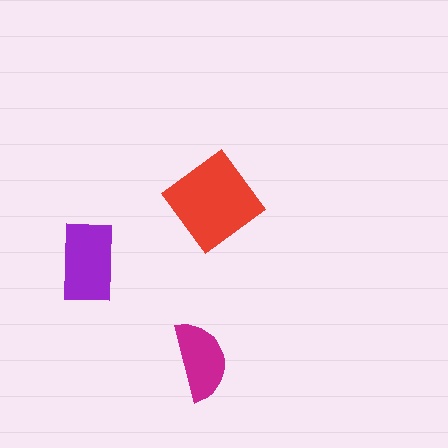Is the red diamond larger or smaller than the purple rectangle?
Larger.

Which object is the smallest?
The magenta semicircle.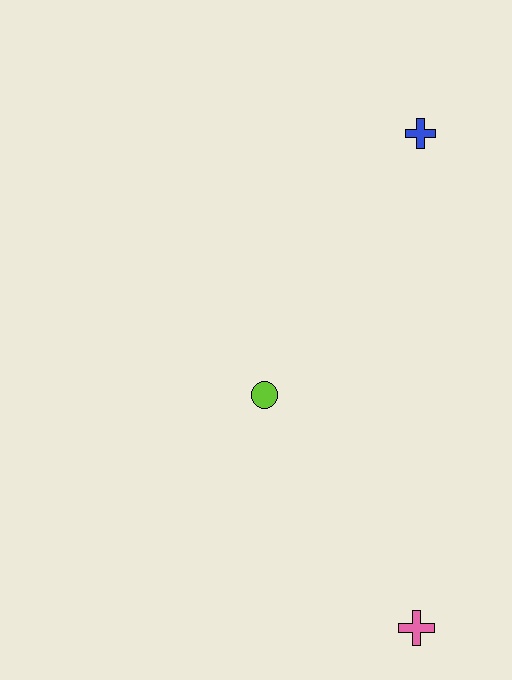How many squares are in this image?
There are no squares.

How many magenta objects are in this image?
There are no magenta objects.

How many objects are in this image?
There are 3 objects.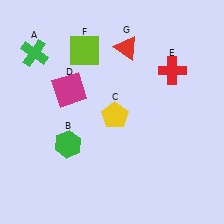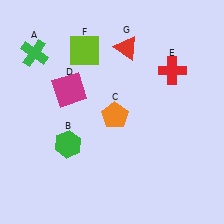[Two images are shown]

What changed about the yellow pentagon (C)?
In Image 1, C is yellow. In Image 2, it changed to orange.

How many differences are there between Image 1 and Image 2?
There is 1 difference between the two images.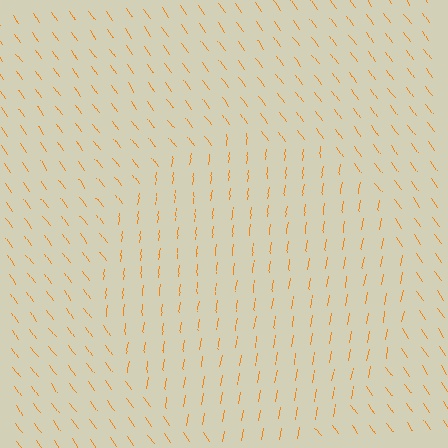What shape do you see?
I see a circle.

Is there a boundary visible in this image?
Yes, there is a texture boundary formed by a change in line orientation.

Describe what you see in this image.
The image is filled with small orange line segments. A circle region in the image has lines oriented differently from the surrounding lines, creating a visible texture boundary.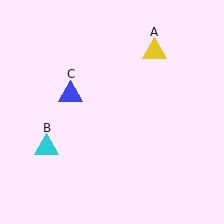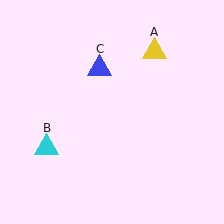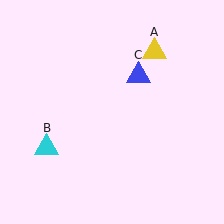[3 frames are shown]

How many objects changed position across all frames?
1 object changed position: blue triangle (object C).